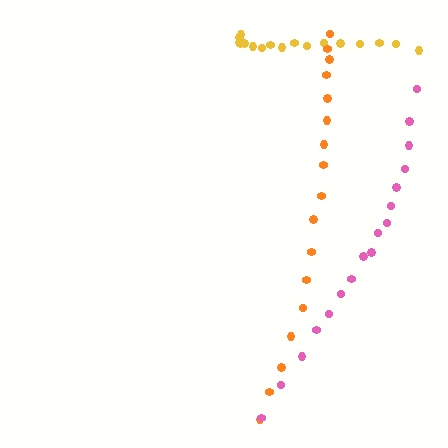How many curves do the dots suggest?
There are 3 distinct paths.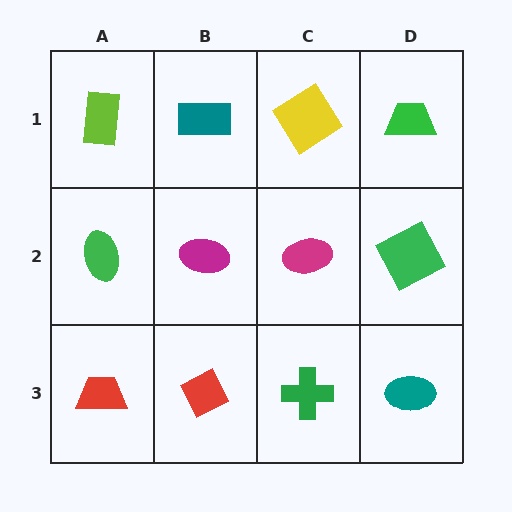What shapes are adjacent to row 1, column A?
A green ellipse (row 2, column A), a teal rectangle (row 1, column B).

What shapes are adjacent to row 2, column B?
A teal rectangle (row 1, column B), a red diamond (row 3, column B), a green ellipse (row 2, column A), a magenta ellipse (row 2, column C).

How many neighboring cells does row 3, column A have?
2.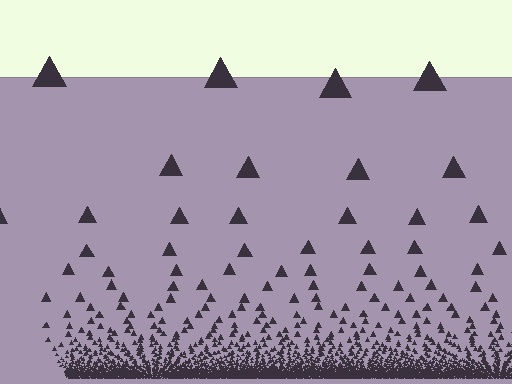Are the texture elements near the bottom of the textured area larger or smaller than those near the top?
Smaller. The gradient is inverted — elements near the bottom are smaller and denser.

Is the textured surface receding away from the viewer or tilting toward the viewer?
The surface appears to tilt toward the viewer. Texture elements get larger and sparser toward the top.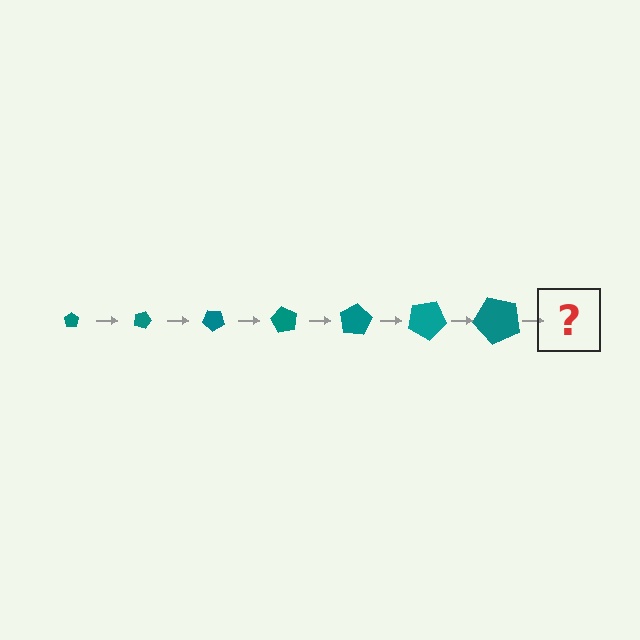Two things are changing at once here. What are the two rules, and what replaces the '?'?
The two rules are that the pentagon grows larger each step and it rotates 20 degrees each step. The '?' should be a pentagon, larger than the previous one and rotated 140 degrees from the start.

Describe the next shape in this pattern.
It should be a pentagon, larger than the previous one and rotated 140 degrees from the start.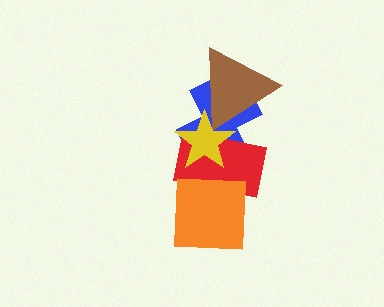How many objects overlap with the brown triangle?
3 objects overlap with the brown triangle.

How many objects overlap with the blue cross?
3 objects overlap with the blue cross.